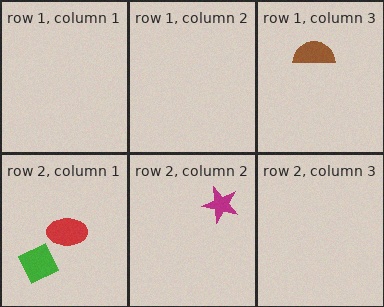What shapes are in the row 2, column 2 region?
The magenta star.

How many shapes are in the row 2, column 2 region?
1.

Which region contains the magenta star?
The row 2, column 2 region.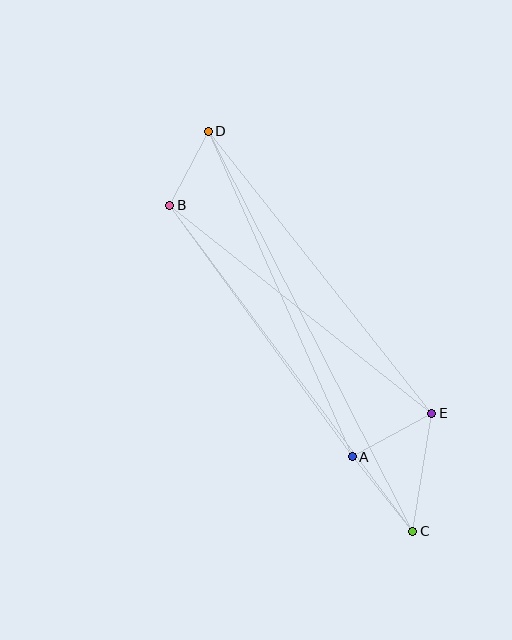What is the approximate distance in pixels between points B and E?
The distance between B and E is approximately 335 pixels.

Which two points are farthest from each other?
Points C and D are farthest from each other.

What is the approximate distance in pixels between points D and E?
The distance between D and E is approximately 360 pixels.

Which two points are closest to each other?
Points B and D are closest to each other.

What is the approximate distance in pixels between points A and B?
The distance between A and B is approximately 311 pixels.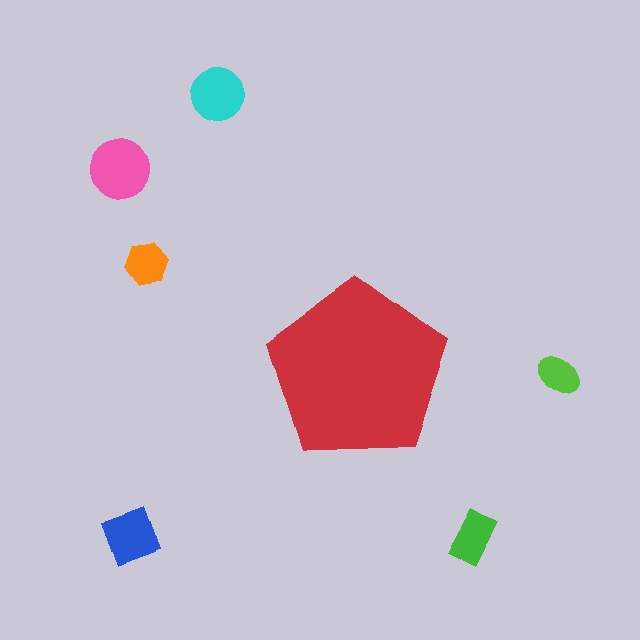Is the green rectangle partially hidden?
No, the green rectangle is fully visible.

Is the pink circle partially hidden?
No, the pink circle is fully visible.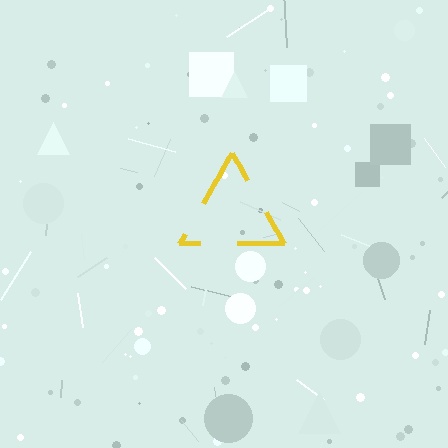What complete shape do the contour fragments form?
The contour fragments form a triangle.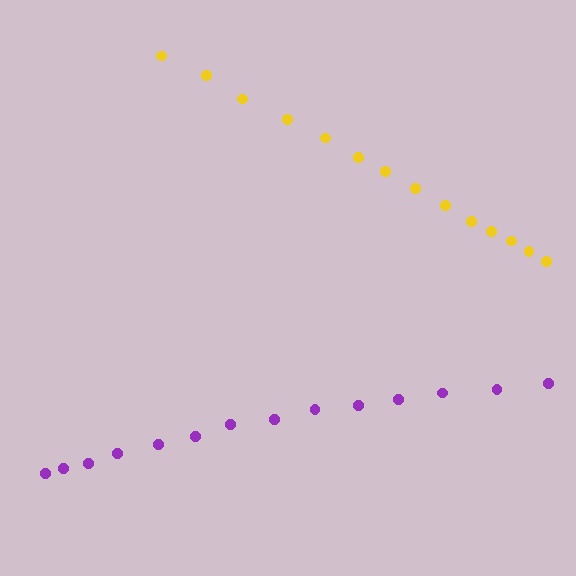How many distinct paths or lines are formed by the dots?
There are 2 distinct paths.